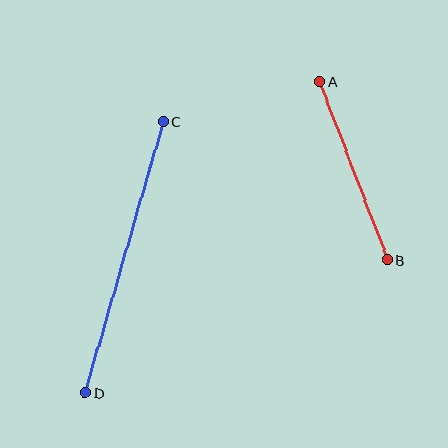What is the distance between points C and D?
The distance is approximately 282 pixels.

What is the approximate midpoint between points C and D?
The midpoint is at approximately (124, 257) pixels.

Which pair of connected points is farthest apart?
Points C and D are farthest apart.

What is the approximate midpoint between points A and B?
The midpoint is at approximately (353, 171) pixels.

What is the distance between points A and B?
The distance is approximately 191 pixels.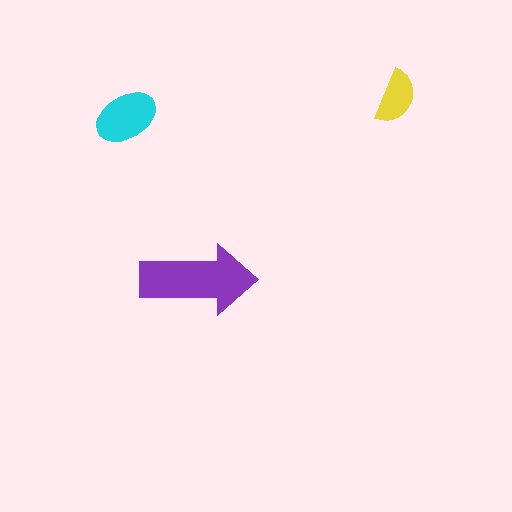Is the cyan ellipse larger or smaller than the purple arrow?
Smaller.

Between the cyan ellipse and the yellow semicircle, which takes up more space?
The cyan ellipse.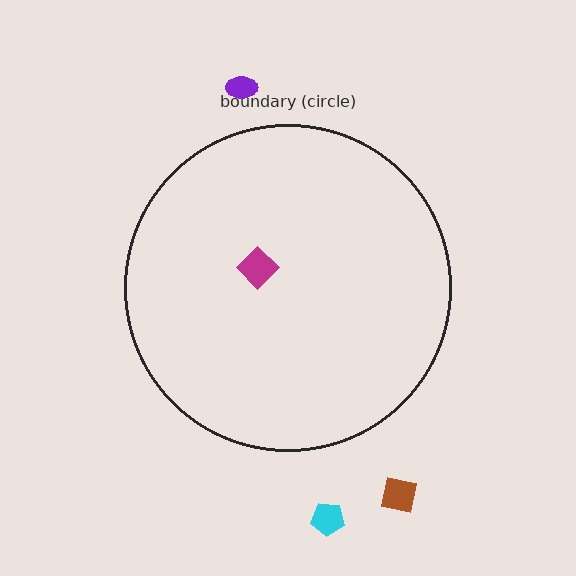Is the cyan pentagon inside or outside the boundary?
Outside.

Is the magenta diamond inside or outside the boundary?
Inside.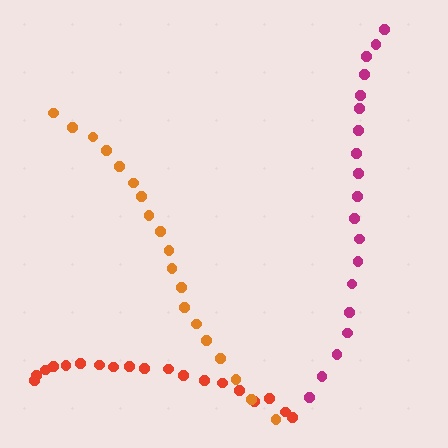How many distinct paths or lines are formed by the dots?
There are 3 distinct paths.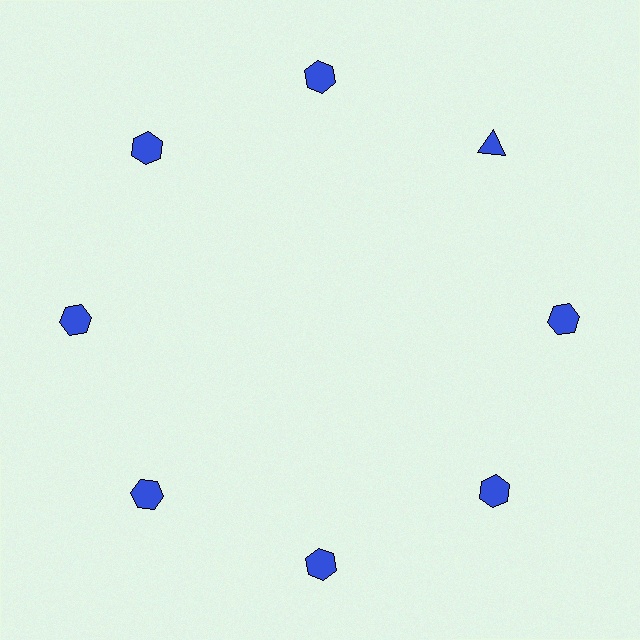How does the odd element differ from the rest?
It has a different shape: triangle instead of hexagon.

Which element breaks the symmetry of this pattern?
The blue triangle at roughly the 2 o'clock position breaks the symmetry. All other shapes are blue hexagons.